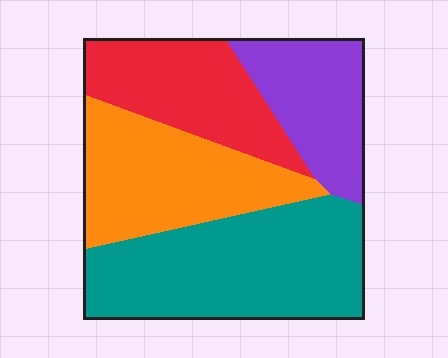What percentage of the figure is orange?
Orange covers roughly 25% of the figure.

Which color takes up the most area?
Teal, at roughly 35%.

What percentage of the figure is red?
Red covers roughly 20% of the figure.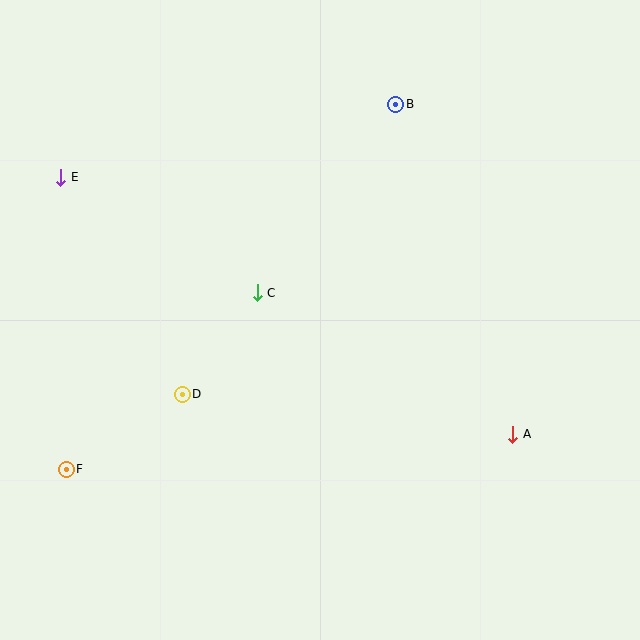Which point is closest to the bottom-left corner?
Point F is closest to the bottom-left corner.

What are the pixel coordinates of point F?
Point F is at (66, 469).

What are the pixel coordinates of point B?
Point B is at (396, 104).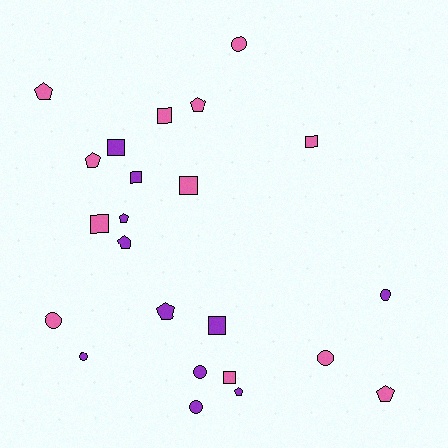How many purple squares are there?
There are 3 purple squares.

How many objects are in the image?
There are 23 objects.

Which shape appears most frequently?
Pentagon, with 8 objects.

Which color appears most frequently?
Pink, with 12 objects.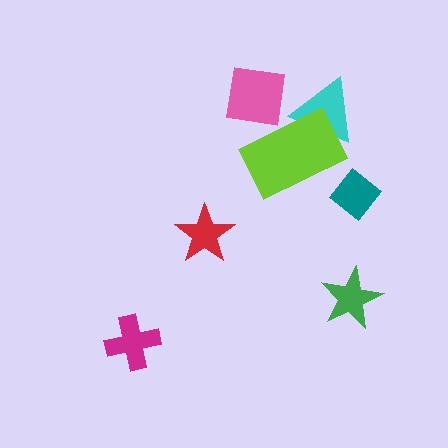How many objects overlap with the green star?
0 objects overlap with the green star.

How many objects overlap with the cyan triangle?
1 object overlaps with the cyan triangle.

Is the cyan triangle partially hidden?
Yes, it is partially covered by another shape.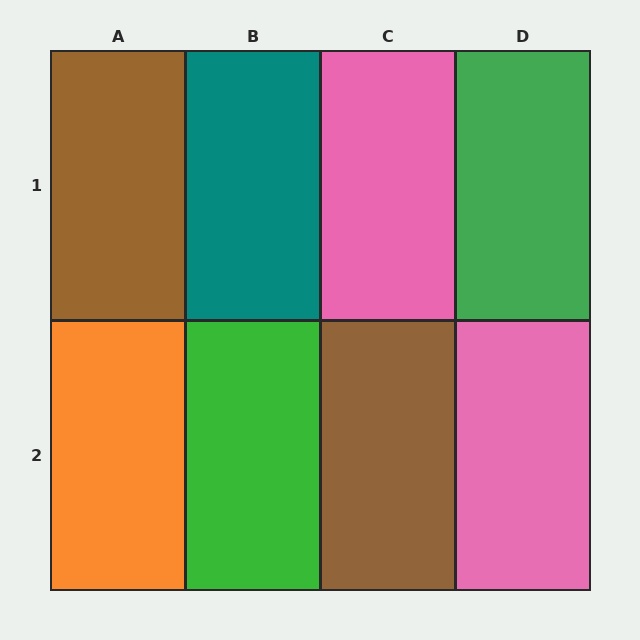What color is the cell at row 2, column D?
Pink.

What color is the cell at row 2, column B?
Green.